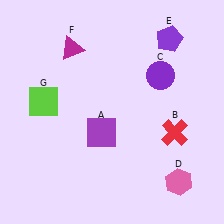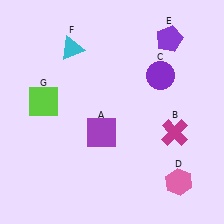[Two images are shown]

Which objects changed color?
B changed from red to magenta. F changed from magenta to cyan.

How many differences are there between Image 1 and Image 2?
There are 2 differences between the two images.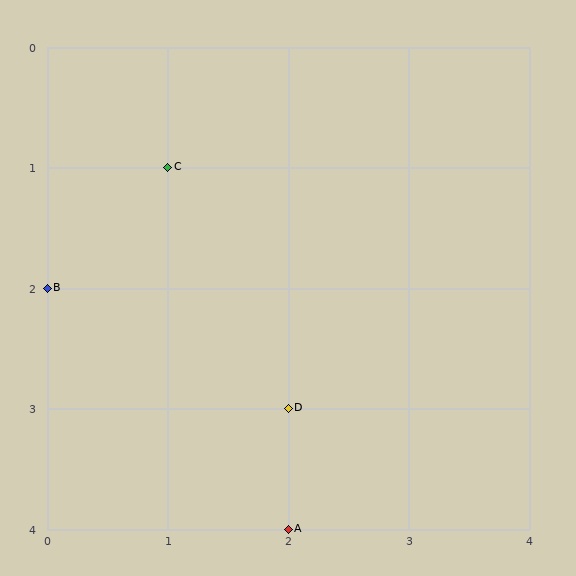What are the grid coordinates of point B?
Point B is at grid coordinates (0, 2).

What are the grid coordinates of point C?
Point C is at grid coordinates (1, 1).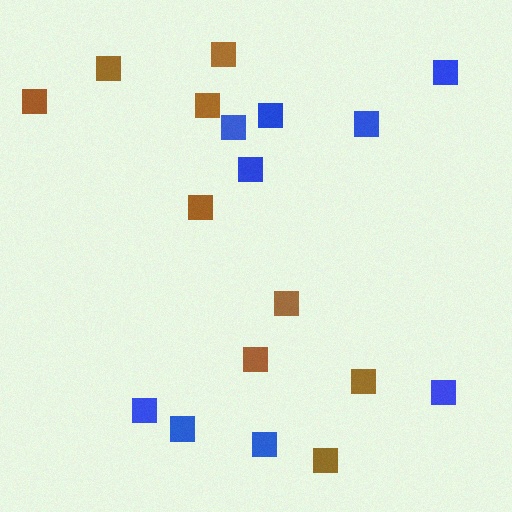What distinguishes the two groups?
There are 2 groups: one group of brown squares (9) and one group of blue squares (9).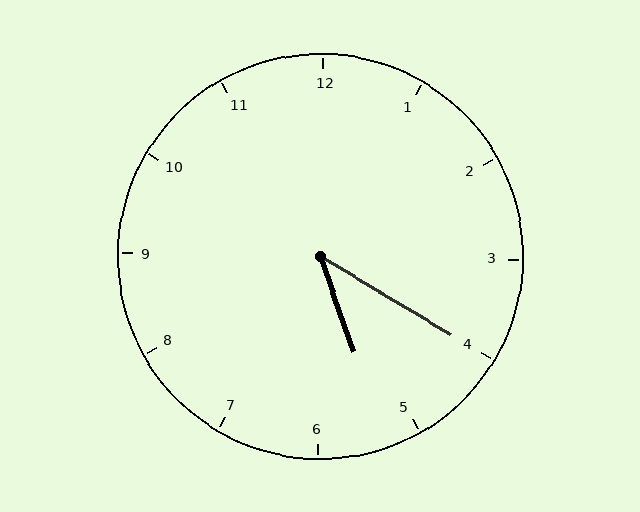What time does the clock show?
5:20.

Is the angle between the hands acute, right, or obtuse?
It is acute.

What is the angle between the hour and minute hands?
Approximately 40 degrees.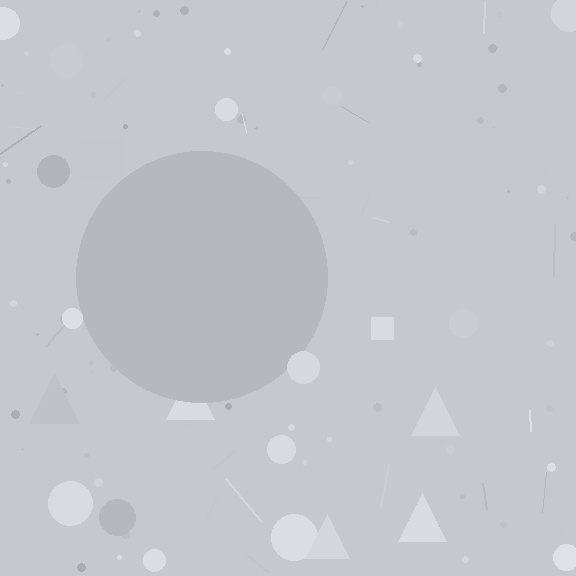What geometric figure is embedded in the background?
A circle is embedded in the background.